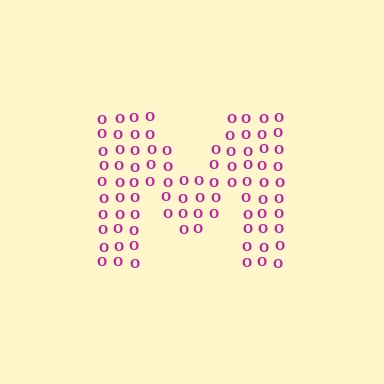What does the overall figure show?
The overall figure shows the letter M.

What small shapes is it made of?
It is made of small letter O's.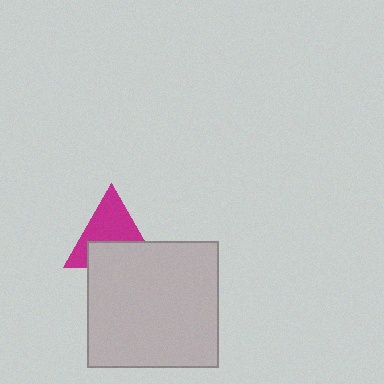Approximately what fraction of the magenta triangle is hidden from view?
Roughly 41% of the magenta triangle is hidden behind the light gray rectangle.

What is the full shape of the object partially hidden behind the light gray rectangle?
The partially hidden object is a magenta triangle.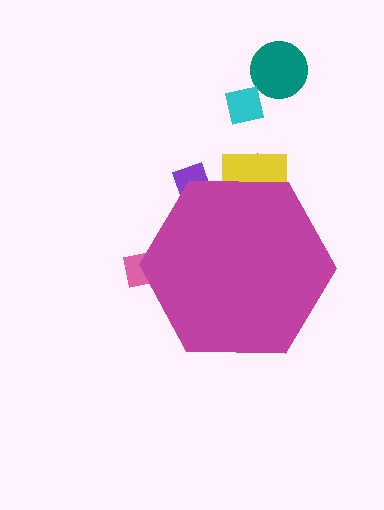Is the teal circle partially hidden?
No, the teal circle is fully visible.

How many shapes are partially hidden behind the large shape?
4 shapes are partially hidden.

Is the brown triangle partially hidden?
Yes, the brown triangle is partially hidden behind the magenta hexagon.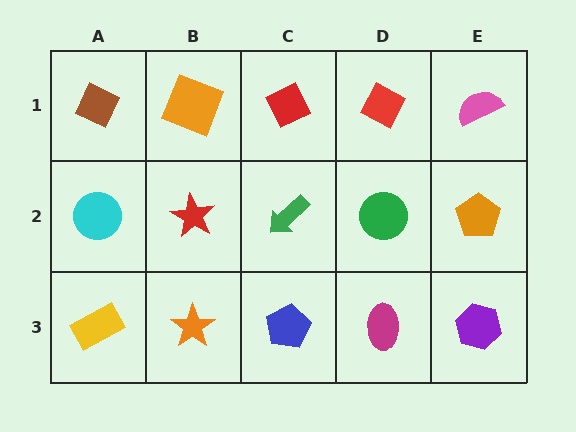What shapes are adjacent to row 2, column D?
A red diamond (row 1, column D), a magenta ellipse (row 3, column D), a green arrow (row 2, column C), an orange pentagon (row 2, column E).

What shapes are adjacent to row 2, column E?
A pink semicircle (row 1, column E), a purple hexagon (row 3, column E), a green circle (row 2, column D).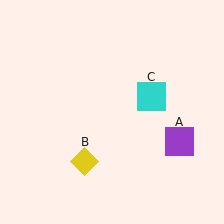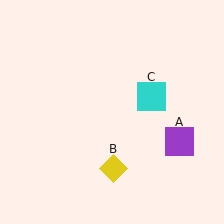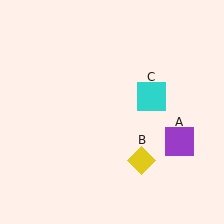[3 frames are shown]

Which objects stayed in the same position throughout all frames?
Purple square (object A) and cyan square (object C) remained stationary.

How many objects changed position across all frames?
1 object changed position: yellow diamond (object B).